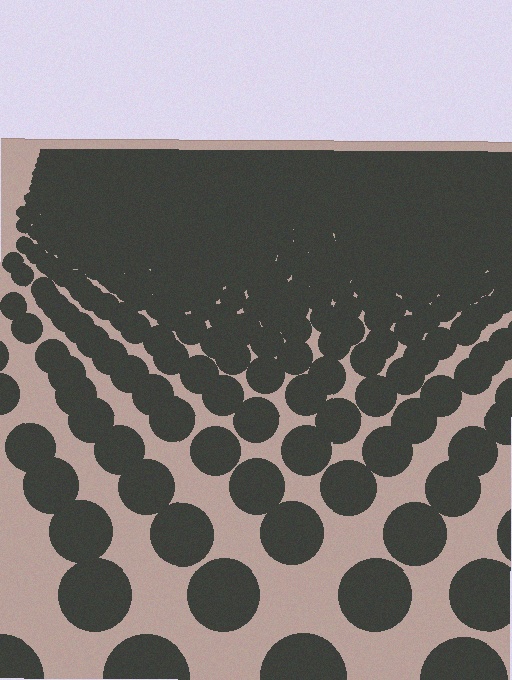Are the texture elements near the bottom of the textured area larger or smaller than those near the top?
Larger. Near the bottom, elements are closer to the viewer and appear at a bigger on-screen size.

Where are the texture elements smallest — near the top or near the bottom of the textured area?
Near the top.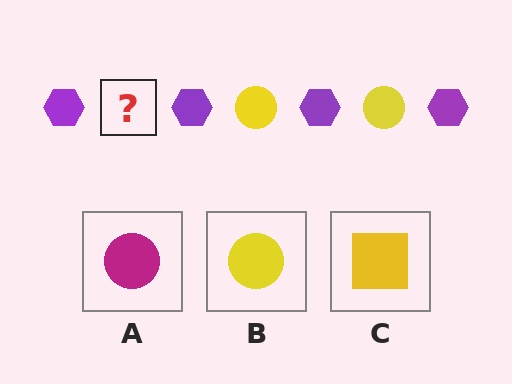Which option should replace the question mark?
Option B.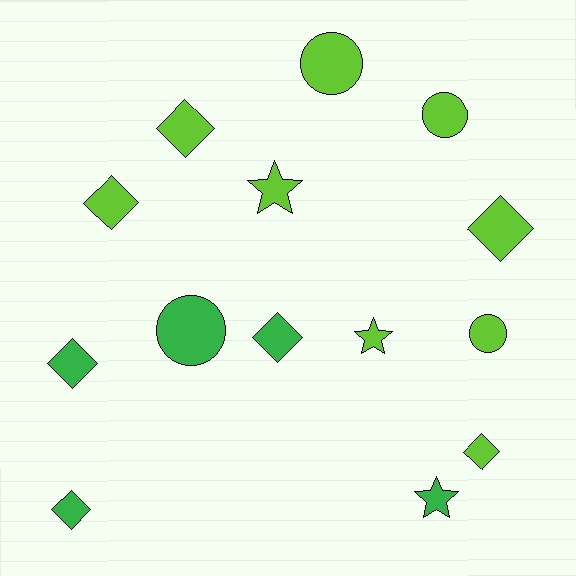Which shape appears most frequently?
Diamond, with 7 objects.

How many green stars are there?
There is 1 green star.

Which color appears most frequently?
Lime, with 9 objects.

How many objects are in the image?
There are 14 objects.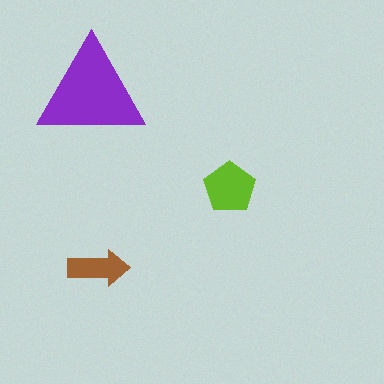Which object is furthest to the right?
The lime pentagon is rightmost.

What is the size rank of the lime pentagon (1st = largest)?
2nd.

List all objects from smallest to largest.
The brown arrow, the lime pentagon, the purple triangle.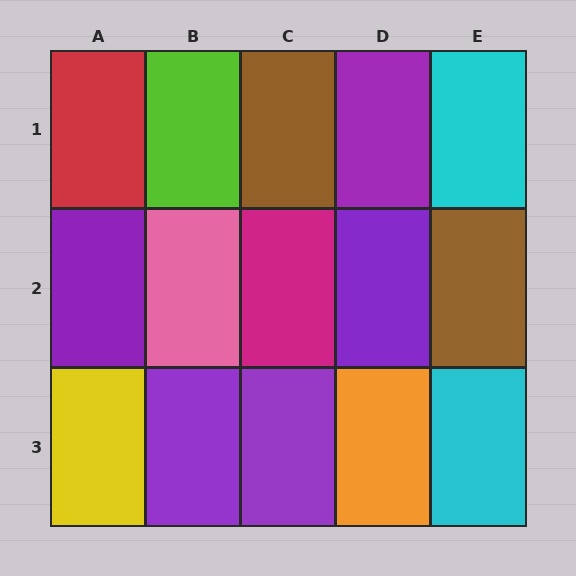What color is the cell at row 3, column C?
Purple.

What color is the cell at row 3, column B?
Purple.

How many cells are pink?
1 cell is pink.